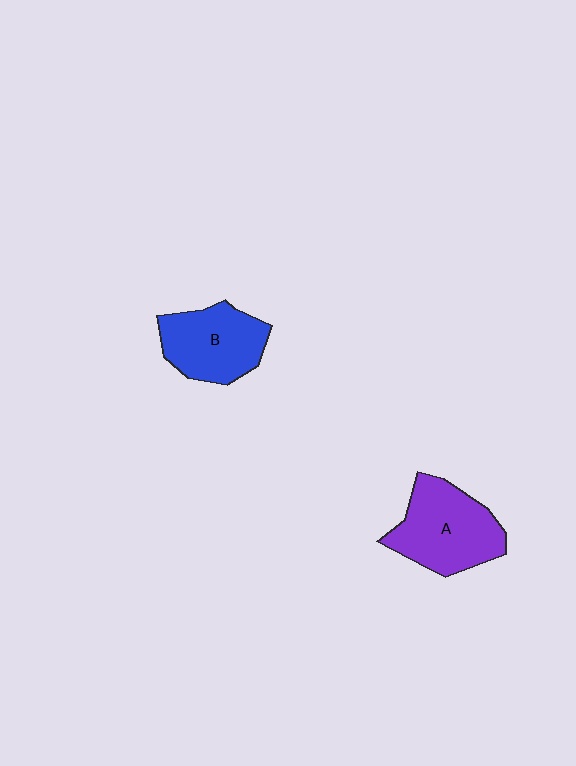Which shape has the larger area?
Shape A (purple).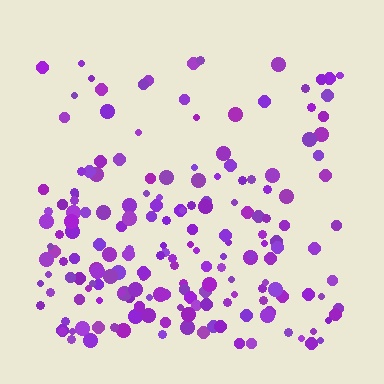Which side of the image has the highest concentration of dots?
The bottom.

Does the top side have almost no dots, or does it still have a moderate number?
Still a moderate number, just noticeably fewer than the bottom.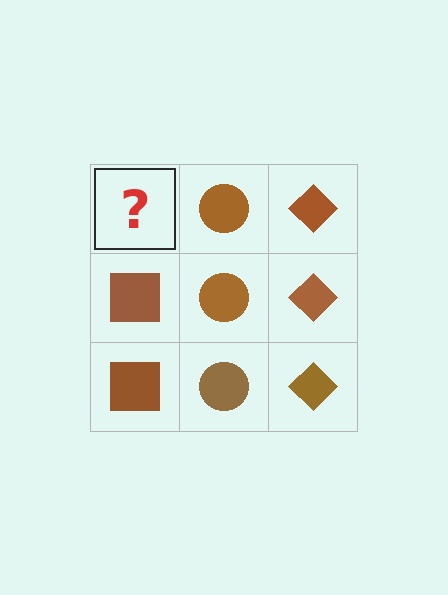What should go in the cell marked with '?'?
The missing cell should contain a brown square.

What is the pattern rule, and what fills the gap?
The rule is that each column has a consistent shape. The gap should be filled with a brown square.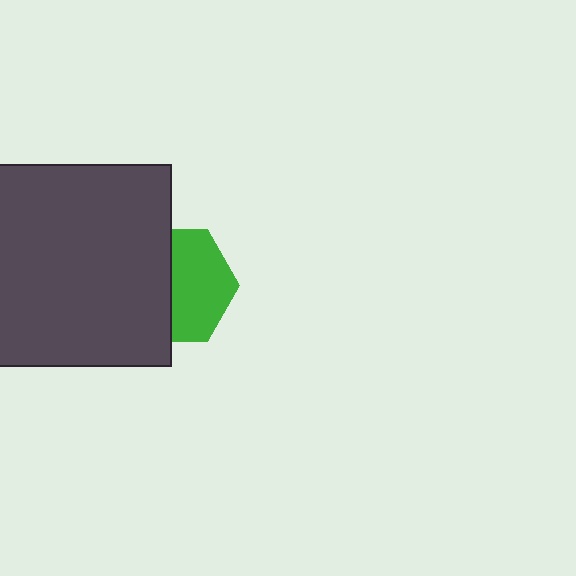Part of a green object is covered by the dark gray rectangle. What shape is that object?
It is a hexagon.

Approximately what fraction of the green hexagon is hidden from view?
Roughly 46% of the green hexagon is hidden behind the dark gray rectangle.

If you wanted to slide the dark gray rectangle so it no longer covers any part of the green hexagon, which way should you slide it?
Slide it left — that is the most direct way to separate the two shapes.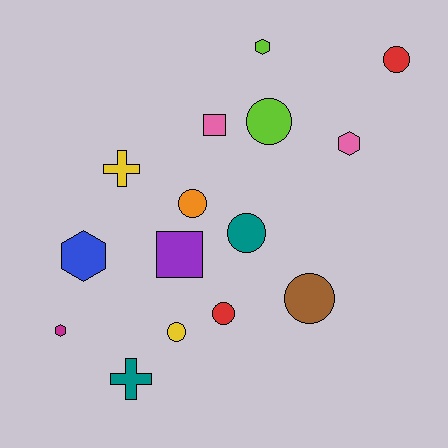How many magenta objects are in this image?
There is 1 magenta object.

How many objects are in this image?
There are 15 objects.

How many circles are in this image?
There are 7 circles.